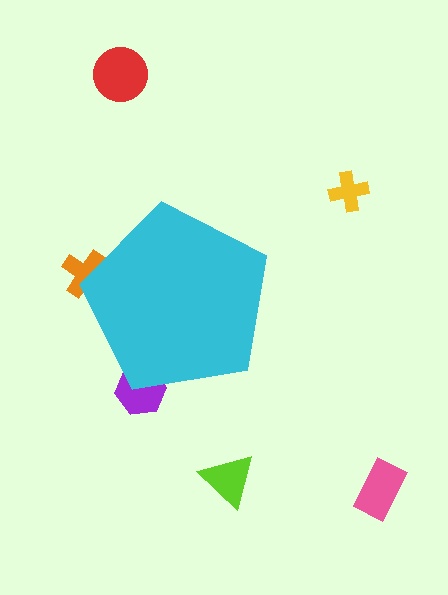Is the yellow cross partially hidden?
No, the yellow cross is fully visible.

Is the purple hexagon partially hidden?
Yes, the purple hexagon is partially hidden behind the cyan pentagon.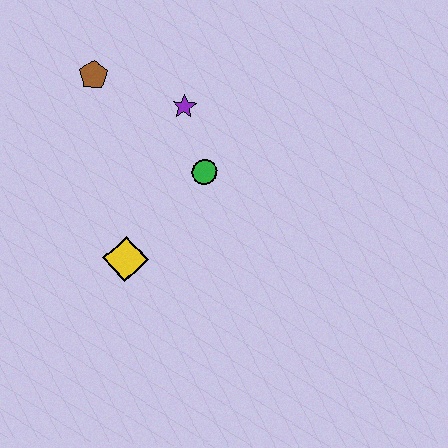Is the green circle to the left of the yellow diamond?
No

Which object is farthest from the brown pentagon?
The yellow diamond is farthest from the brown pentagon.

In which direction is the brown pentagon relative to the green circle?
The brown pentagon is to the left of the green circle.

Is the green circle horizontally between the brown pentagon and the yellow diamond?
No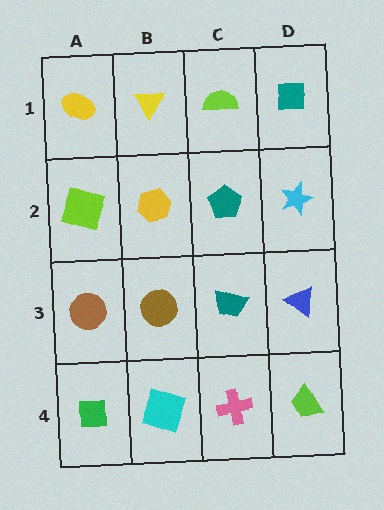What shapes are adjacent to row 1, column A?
A lime square (row 2, column A), a yellow triangle (row 1, column B).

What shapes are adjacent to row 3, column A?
A lime square (row 2, column A), a green square (row 4, column A), a brown circle (row 3, column B).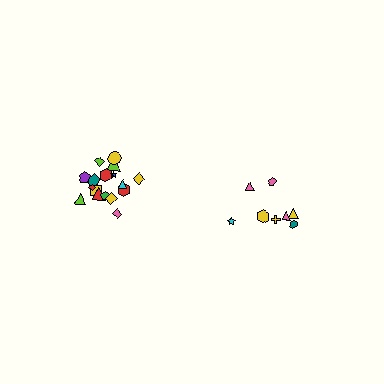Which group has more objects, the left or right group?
The left group.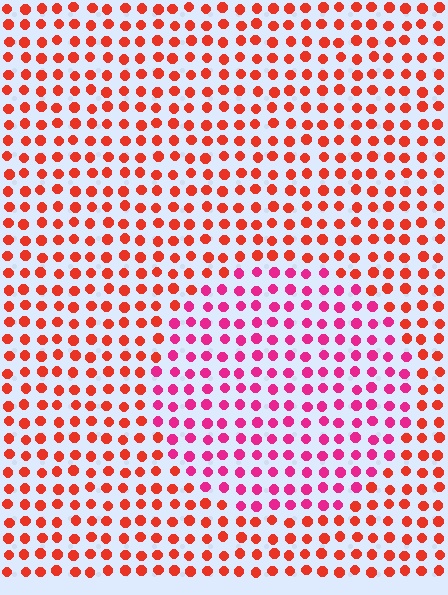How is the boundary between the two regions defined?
The boundary is defined purely by a slight shift in hue (about 38 degrees). Spacing, size, and orientation are identical on both sides.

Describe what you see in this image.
The image is filled with small red elements in a uniform arrangement. A circle-shaped region is visible where the elements are tinted to a slightly different hue, forming a subtle color boundary.